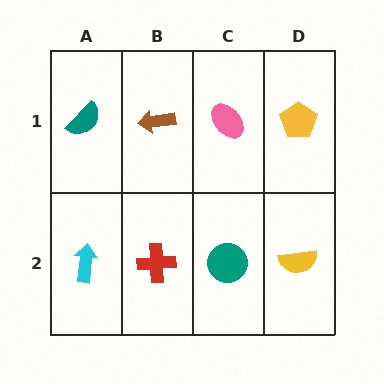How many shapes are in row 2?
4 shapes.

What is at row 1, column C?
A pink ellipse.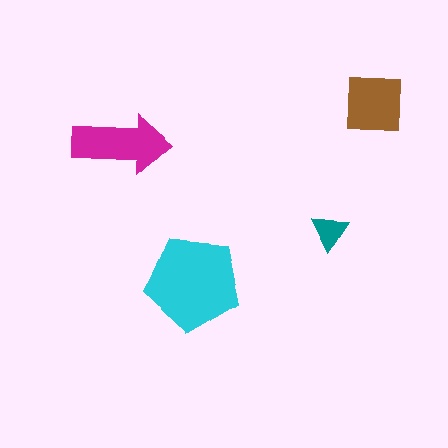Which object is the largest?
The cyan pentagon.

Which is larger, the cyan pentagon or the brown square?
The cyan pentagon.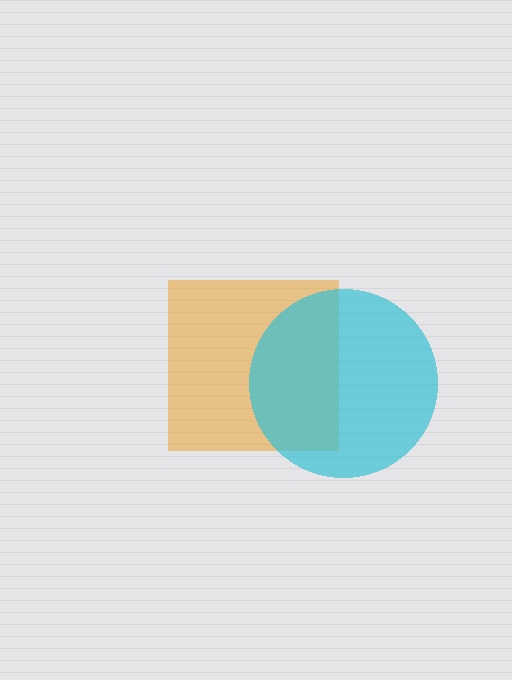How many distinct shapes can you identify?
There are 2 distinct shapes: an orange square, a cyan circle.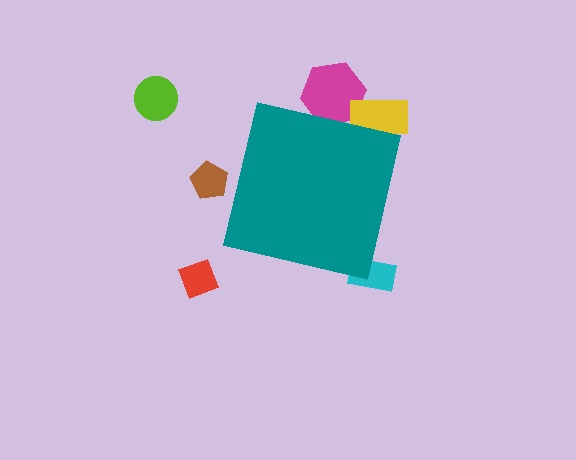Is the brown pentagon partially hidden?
Yes, the brown pentagon is partially hidden behind the teal square.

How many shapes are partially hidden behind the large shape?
4 shapes are partially hidden.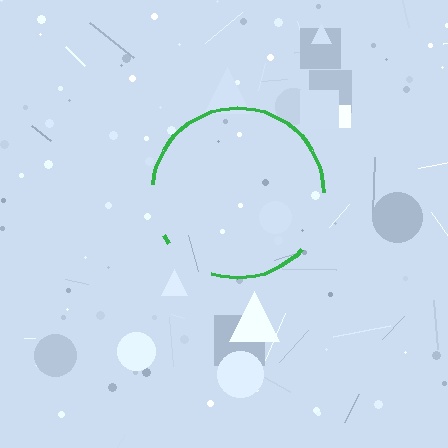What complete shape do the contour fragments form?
The contour fragments form a circle.